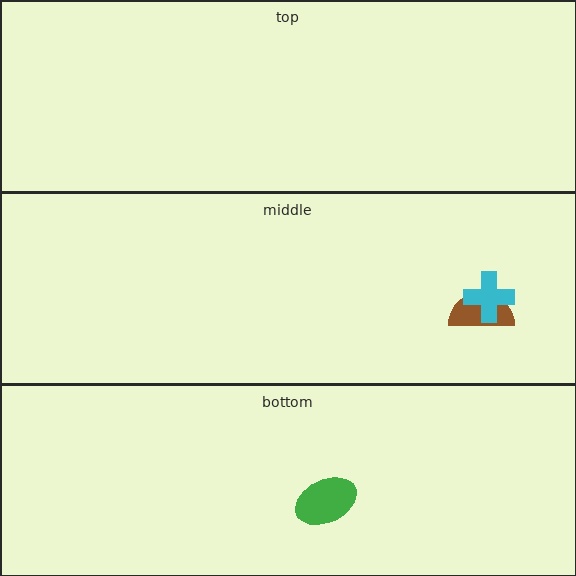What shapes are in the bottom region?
The green ellipse.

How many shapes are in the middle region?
2.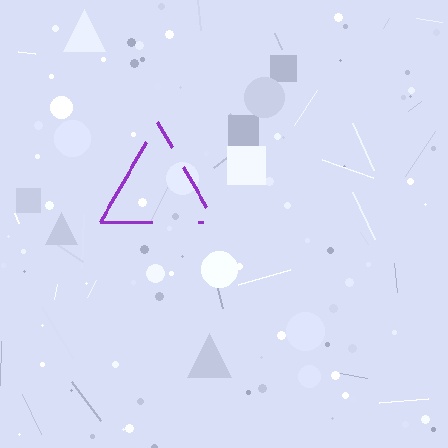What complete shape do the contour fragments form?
The contour fragments form a triangle.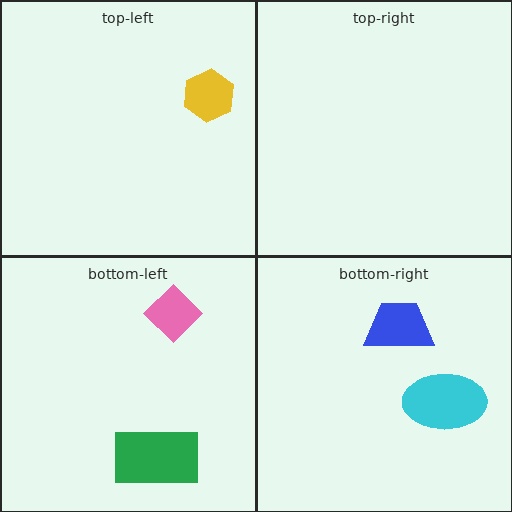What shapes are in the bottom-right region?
The cyan ellipse, the blue trapezoid.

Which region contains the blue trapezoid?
The bottom-right region.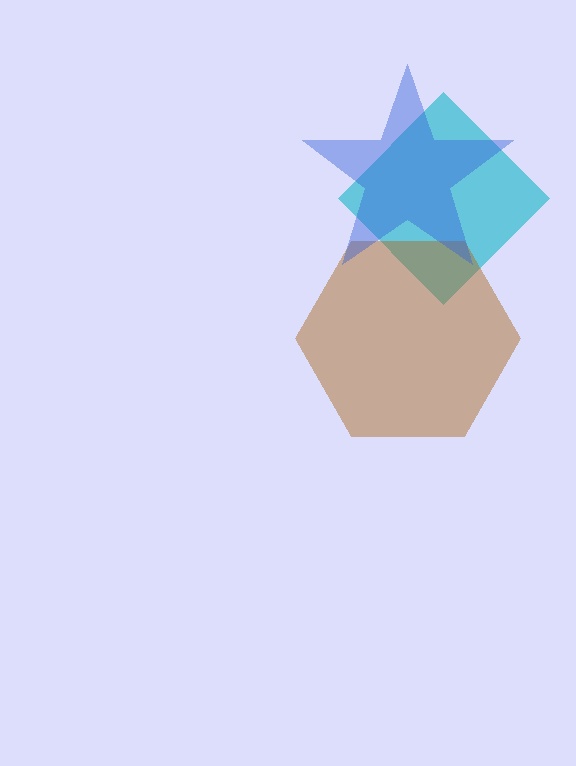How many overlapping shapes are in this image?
There are 3 overlapping shapes in the image.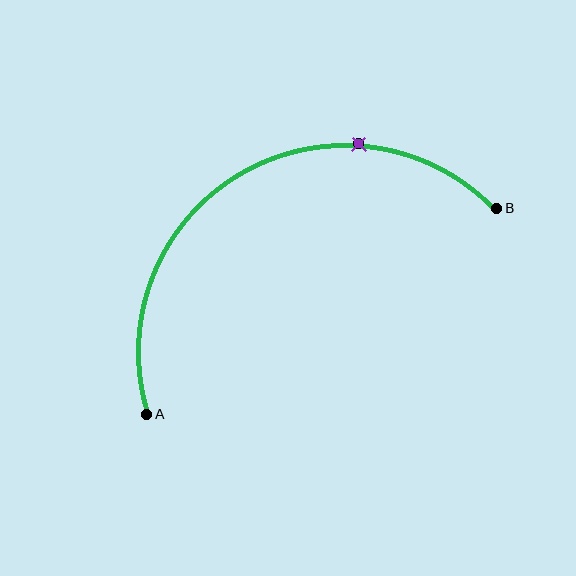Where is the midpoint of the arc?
The arc midpoint is the point on the curve farthest from the straight line joining A and B. It sits above that line.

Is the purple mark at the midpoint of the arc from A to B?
No. The purple mark lies on the arc but is closer to endpoint B. The arc midpoint would be at the point on the curve equidistant along the arc from both A and B.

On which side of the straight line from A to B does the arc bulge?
The arc bulges above the straight line connecting A and B.